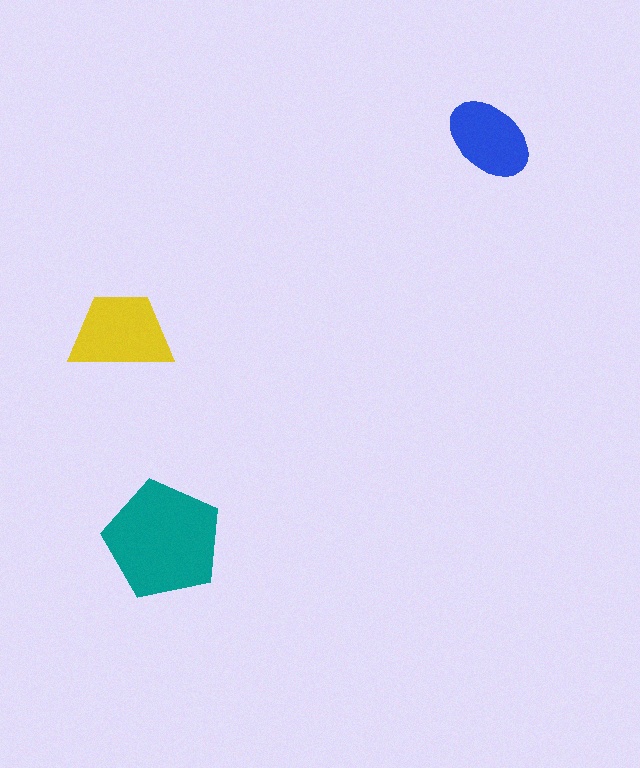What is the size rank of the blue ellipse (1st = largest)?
3rd.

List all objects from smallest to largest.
The blue ellipse, the yellow trapezoid, the teal pentagon.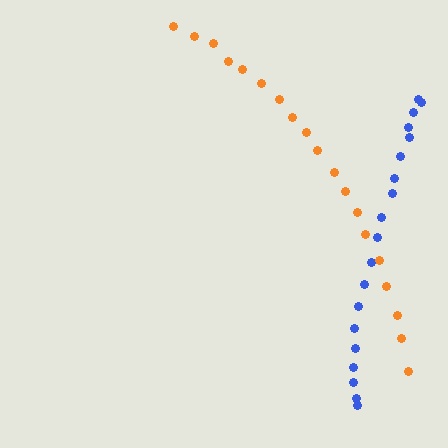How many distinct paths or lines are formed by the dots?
There are 2 distinct paths.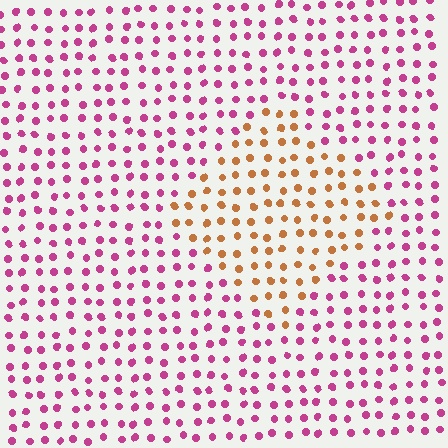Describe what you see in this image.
The image is filled with small magenta elements in a uniform arrangement. A diamond-shaped region is visible where the elements are tinted to a slightly different hue, forming a subtle color boundary.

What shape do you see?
I see a diamond.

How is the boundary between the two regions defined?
The boundary is defined purely by a slight shift in hue (about 63 degrees). Spacing, size, and orientation are identical on both sides.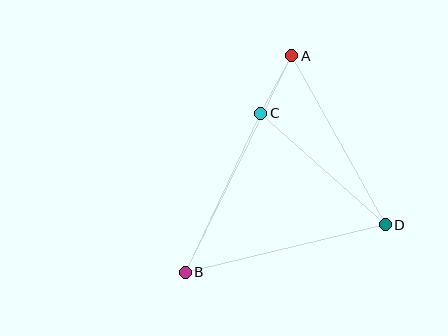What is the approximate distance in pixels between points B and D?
The distance between B and D is approximately 206 pixels.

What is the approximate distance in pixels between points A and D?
The distance between A and D is approximately 193 pixels.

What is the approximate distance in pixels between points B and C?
The distance between B and C is approximately 176 pixels.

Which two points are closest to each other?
Points A and C are closest to each other.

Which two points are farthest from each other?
Points A and B are farthest from each other.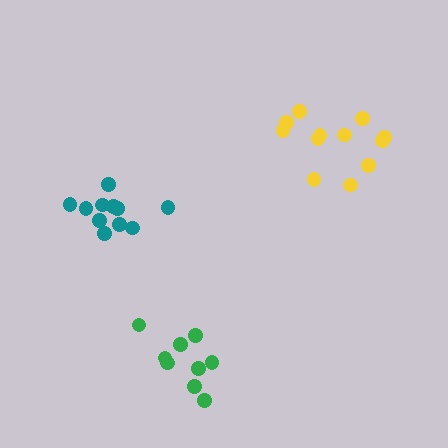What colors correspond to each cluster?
The clusters are colored: green, yellow, teal.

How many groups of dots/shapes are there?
There are 3 groups.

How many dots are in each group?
Group 1: 9 dots, Group 2: 12 dots, Group 3: 11 dots (32 total).